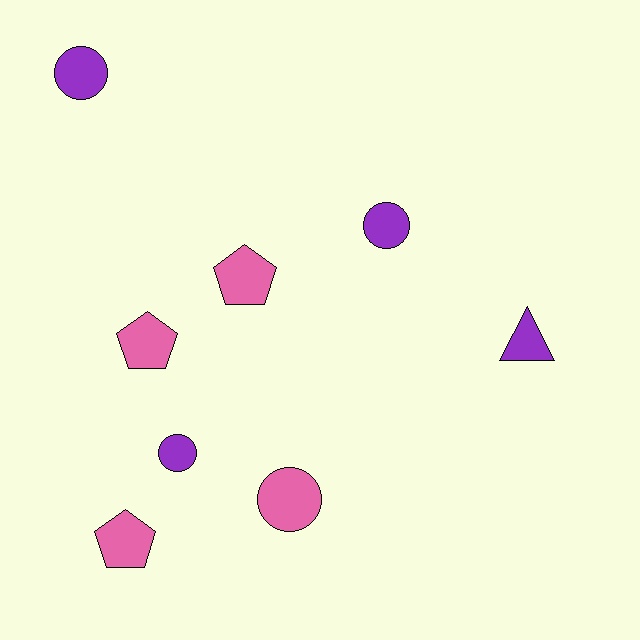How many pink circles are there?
There is 1 pink circle.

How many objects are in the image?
There are 8 objects.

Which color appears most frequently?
Purple, with 4 objects.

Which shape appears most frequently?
Circle, with 4 objects.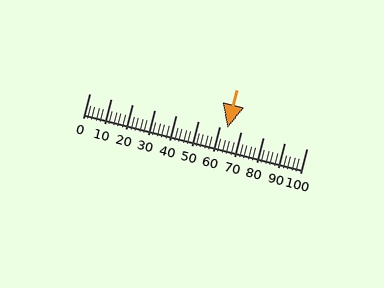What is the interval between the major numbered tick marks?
The major tick marks are spaced 10 units apart.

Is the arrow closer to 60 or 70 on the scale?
The arrow is closer to 60.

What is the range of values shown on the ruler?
The ruler shows values from 0 to 100.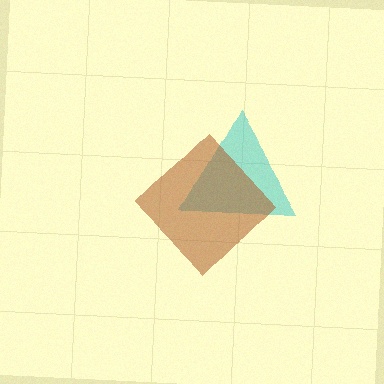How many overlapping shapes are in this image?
There are 2 overlapping shapes in the image.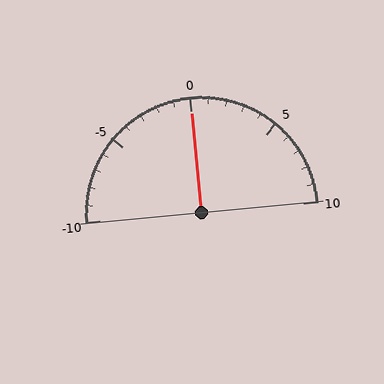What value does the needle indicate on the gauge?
The needle indicates approximately 0.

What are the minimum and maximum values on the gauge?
The gauge ranges from -10 to 10.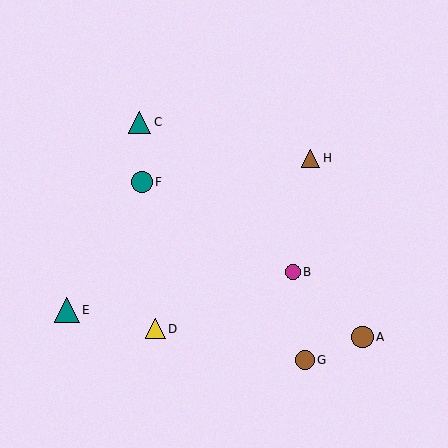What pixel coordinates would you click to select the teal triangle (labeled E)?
Click at (67, 310) to select the teal triangle E.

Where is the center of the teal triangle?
The center of the teal triangle is at (67, 310).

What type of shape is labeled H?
Shape H is a brown triangle.